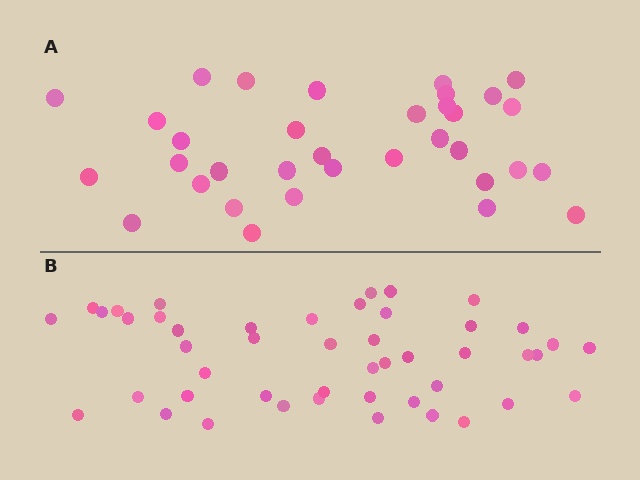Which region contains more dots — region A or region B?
Region B (the bottom region) has more dots.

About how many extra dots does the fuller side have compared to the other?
Region B has approximately 15 more dots than region A.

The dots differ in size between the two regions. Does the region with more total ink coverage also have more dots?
No. Region A has more total ink coverage because its dots are larger, but region B actually contains more individual dots. Total area can be misleading — the number of items is what matters here.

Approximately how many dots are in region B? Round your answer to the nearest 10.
About 50 dots. (The exact count is 47, which rounds to 50.)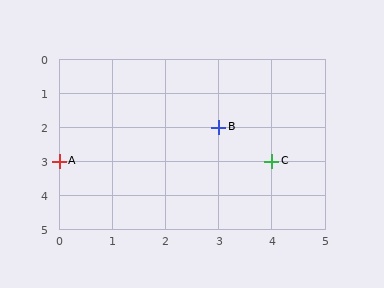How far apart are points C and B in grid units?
Points C and B are 1 column and 1 row apart (about 1.4 grid units diagonally).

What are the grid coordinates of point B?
Point B is at grid coordinates (3, 2).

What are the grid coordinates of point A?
Point A is at grid coordinates (0, 3).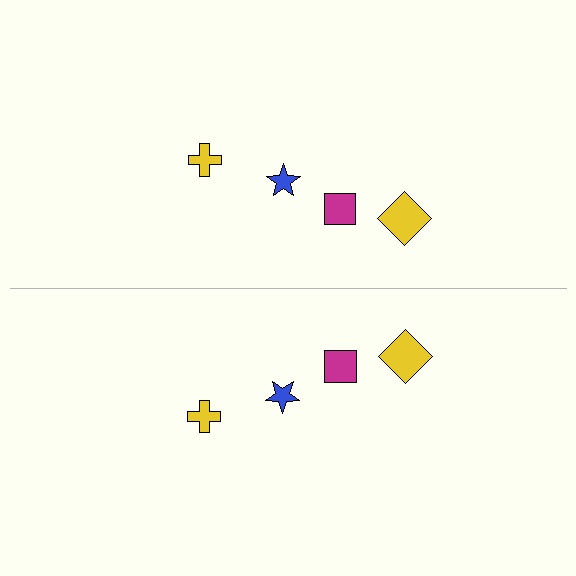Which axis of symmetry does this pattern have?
The pattern has a horizontal axis of symmetry running through the center of the image.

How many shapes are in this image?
There are 8 shapes in this image.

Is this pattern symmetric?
Yes, this pattern has bilateral (reflection) symmetry.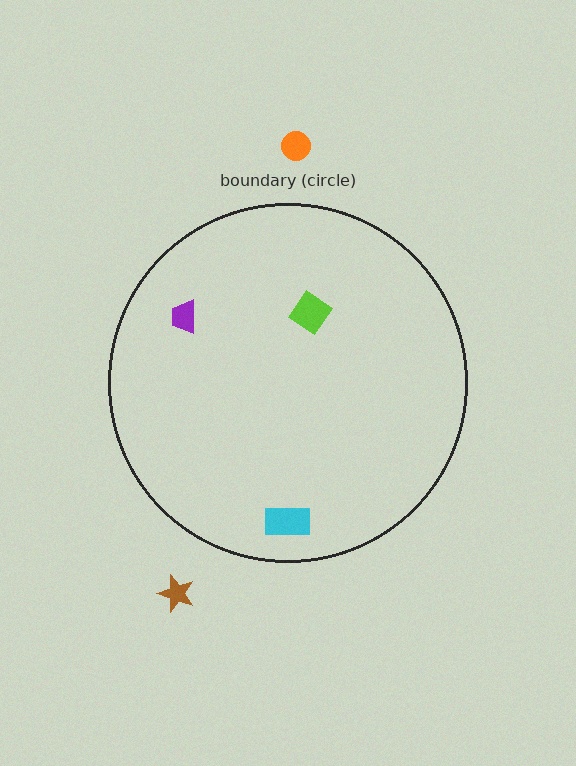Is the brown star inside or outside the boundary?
Outside.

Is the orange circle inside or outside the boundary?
Outside.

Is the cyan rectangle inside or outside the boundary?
Inside.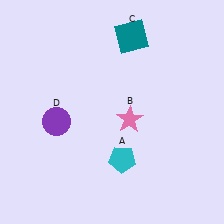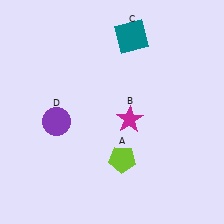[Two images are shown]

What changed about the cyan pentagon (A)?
In Image 1, A is cyan. In Image 2, it changed to lime.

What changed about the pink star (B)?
In Image 1, B is pink. In Image 2, it changed to magenta.